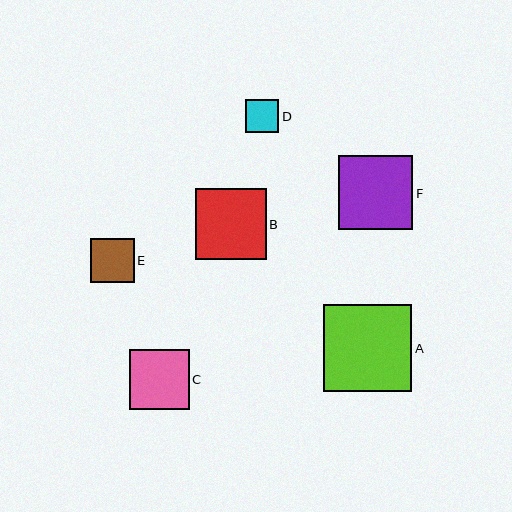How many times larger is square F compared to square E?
Square F is approximately 1.7 times the size of square E.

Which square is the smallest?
Square D is the smallest with a size of approximately 33 pixels.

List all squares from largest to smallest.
From largest to smallest: A, F, B, C, E, D.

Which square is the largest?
Square A is the largest with a size of approximately 88 pixels.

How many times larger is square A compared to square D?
Square A is approximately 2.6 times the size of square D.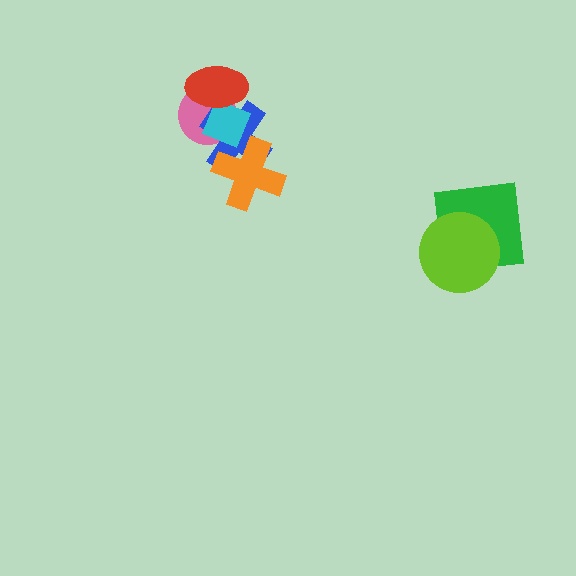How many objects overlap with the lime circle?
1 object overlaps with the lime circle.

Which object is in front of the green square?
The lime circle is in front of the green square.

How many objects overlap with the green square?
1 object overlaps with the green square.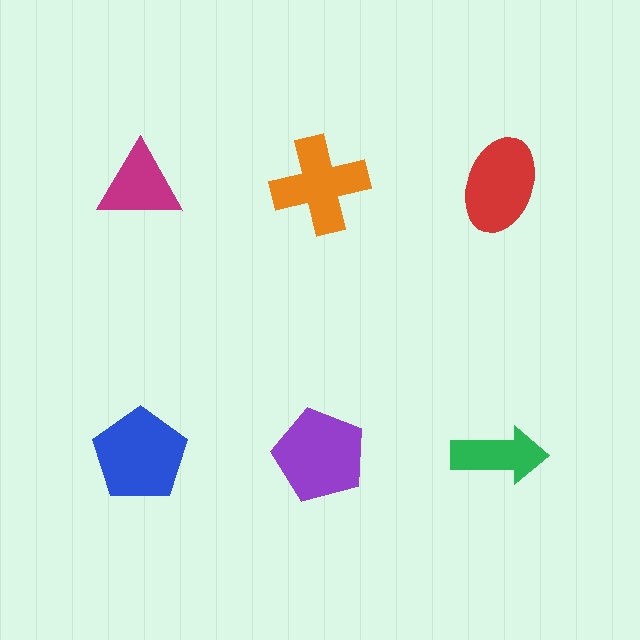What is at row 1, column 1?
A magenta triangle.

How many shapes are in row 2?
3 shapes.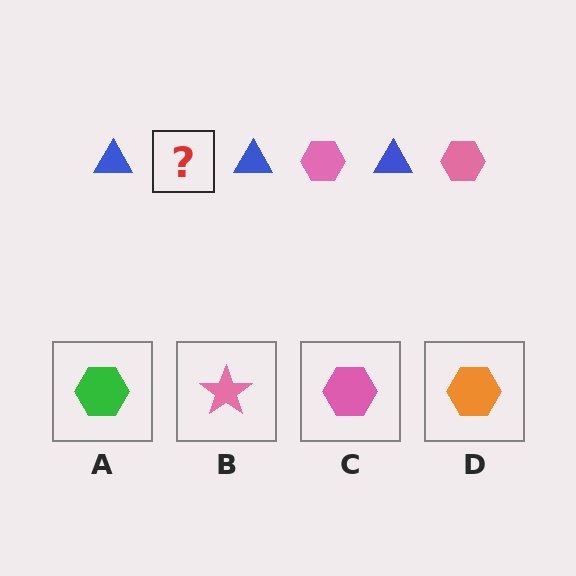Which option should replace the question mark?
Option C.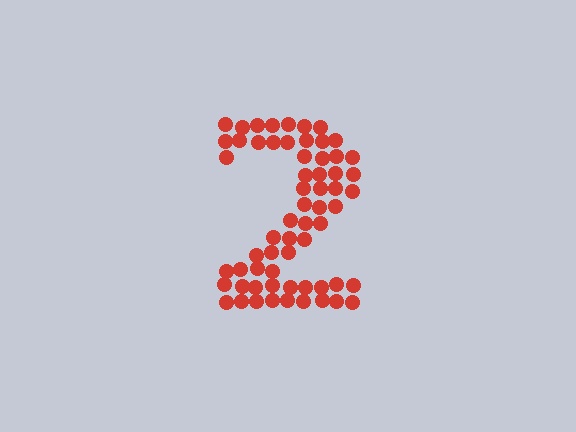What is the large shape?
The large shape is the digit 2.